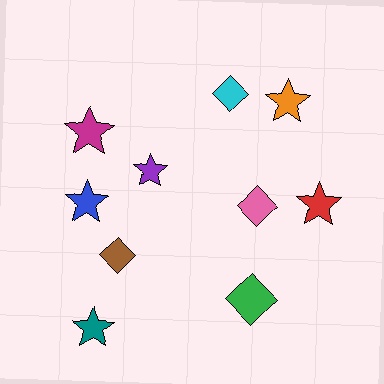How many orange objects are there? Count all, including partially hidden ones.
There is 1 orange object.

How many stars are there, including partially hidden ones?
There are 6 stars.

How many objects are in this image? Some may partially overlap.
There are 10 objects.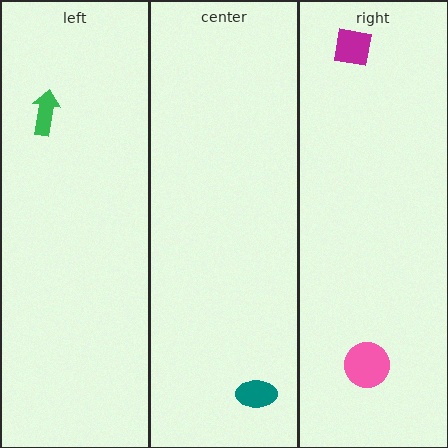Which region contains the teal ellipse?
The center region.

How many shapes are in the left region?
1.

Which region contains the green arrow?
The left region.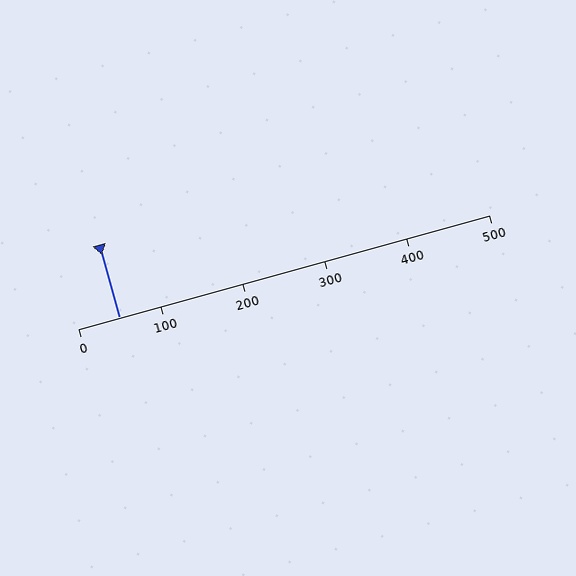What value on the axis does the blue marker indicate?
The marker indicates approximately 50.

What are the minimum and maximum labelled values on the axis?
The axis runs from 0 to 500.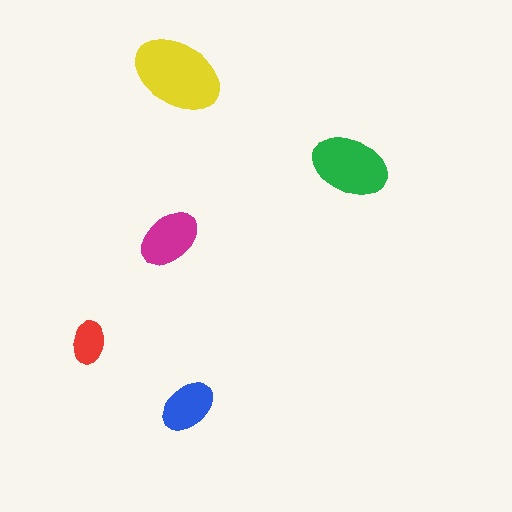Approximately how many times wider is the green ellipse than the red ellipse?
About 2 times wider.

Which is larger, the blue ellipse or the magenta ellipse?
The magenta one.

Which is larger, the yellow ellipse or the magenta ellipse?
The yellow one.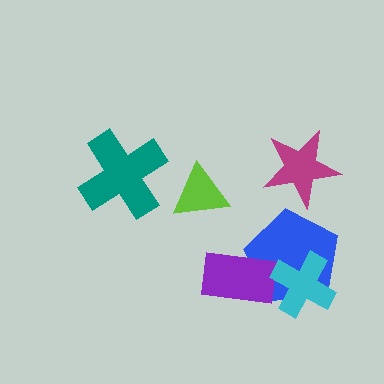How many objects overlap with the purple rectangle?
1 object overlaps with the purple rectangle.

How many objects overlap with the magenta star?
0 objects overlap with the magenta star.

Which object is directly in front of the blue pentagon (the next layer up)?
The purple rectangle is directly in front of the blue pentagon.